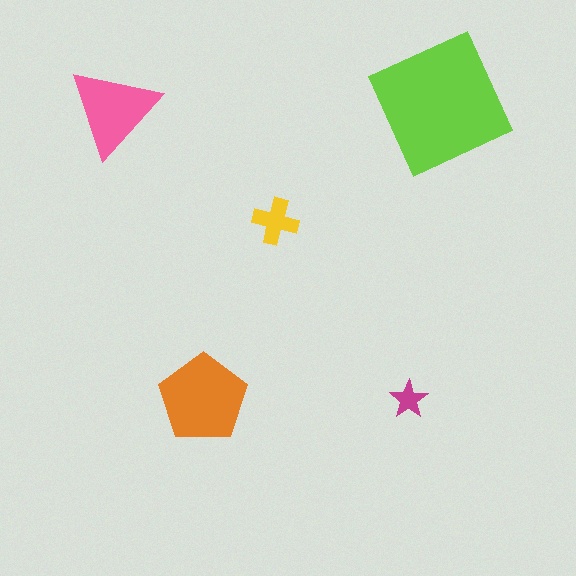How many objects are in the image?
There are 5 objects in the image.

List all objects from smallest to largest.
The magenta star, the yellow cross, the pink triangle, the orange pentagon, the lime square.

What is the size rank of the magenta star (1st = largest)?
5th.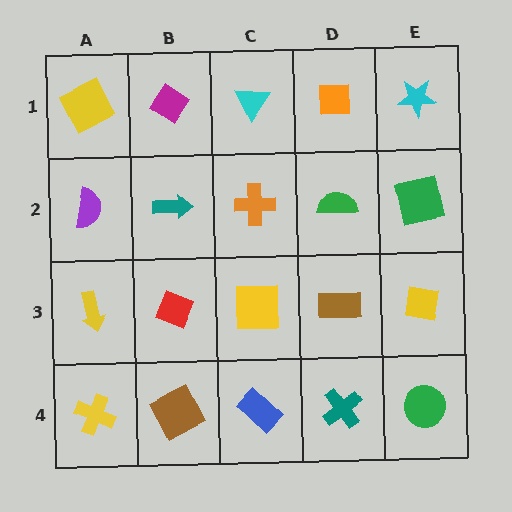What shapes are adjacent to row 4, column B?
A red diamond (row 3, column B), a yellow cross (row 4, column A), a blue rectangle (row 4, column C).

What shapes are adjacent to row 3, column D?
A green semicircle (row 2, column D), a teal cross (row 4, column D), a yellow square (row 3, column C), a yellow square (row 3, column E).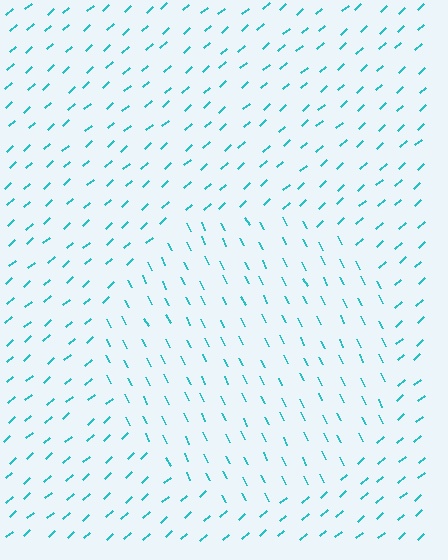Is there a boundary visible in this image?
Yes, there is a texture boundary formed by a change in line orientation.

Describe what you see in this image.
The image is filled with small cyan line segments. A circle region in the image has lines oriented differently from the surrounding lines, creating a visible texture boundary.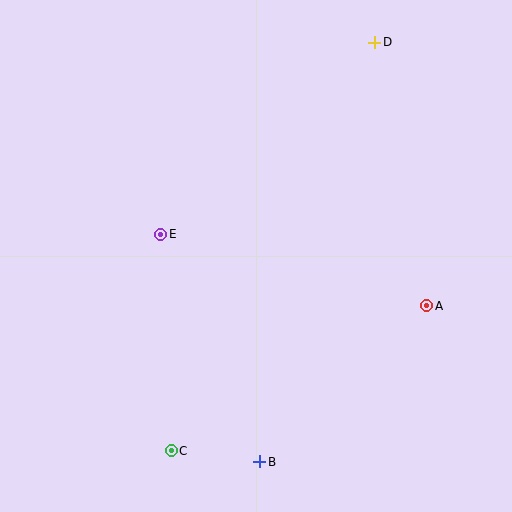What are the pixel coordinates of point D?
Point D is at (375, 42).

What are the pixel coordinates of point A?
Point A is at (427, 306).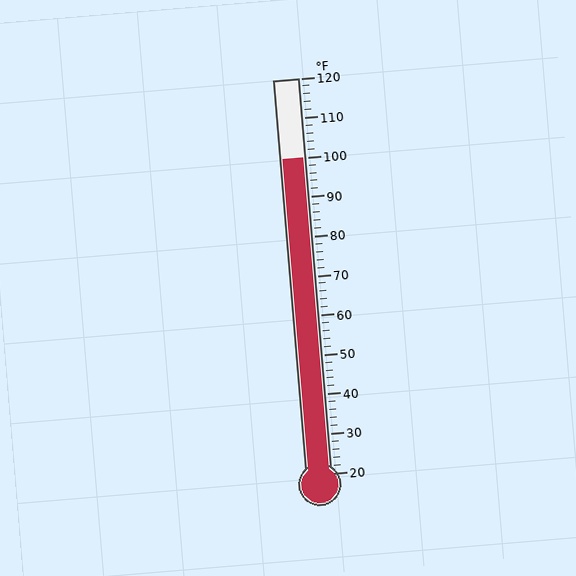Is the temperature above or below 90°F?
The temperature is above 90°F.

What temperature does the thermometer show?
The thermometer shows approximately 100°F.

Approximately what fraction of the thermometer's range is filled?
The thermometer is filled to approximately 80% of its range.